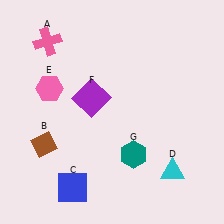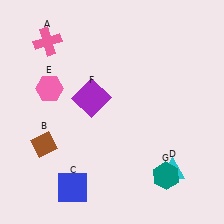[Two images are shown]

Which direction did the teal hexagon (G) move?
The teal hexagon (G) moved right.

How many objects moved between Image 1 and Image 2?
1 object moved between the two images.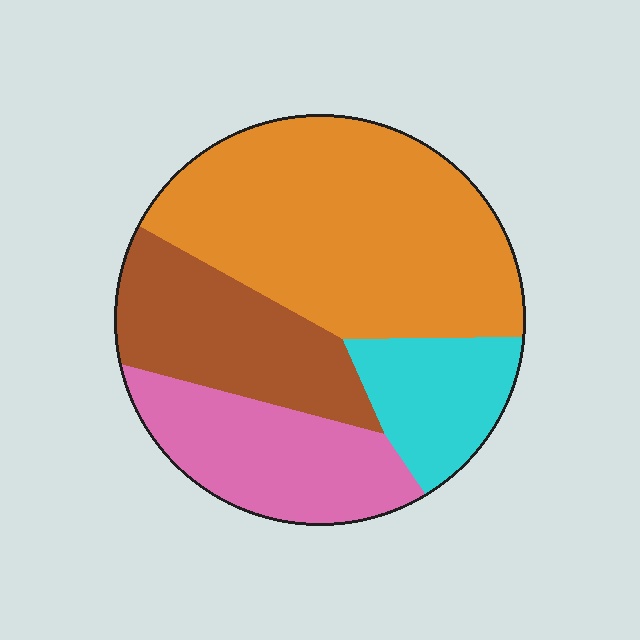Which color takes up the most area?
Orange, at roughly 45%.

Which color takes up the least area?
Cyan, at roughly 15%.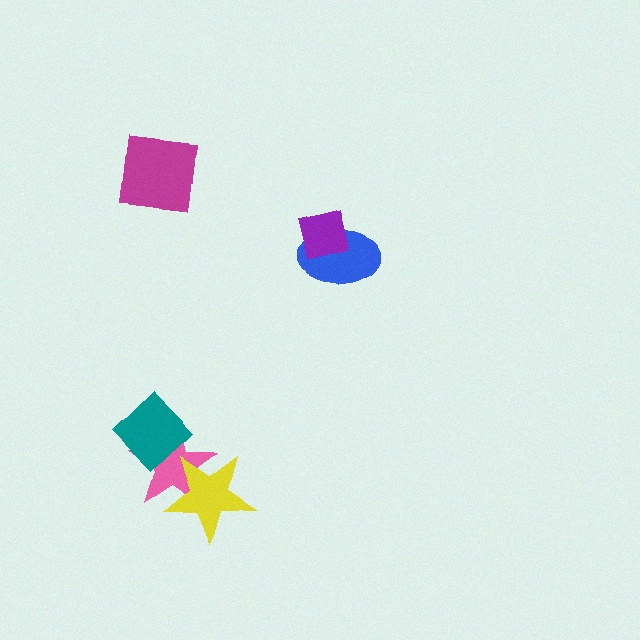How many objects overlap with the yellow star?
1 object overlaps with the yellow star.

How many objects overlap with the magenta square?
0 objects overlap with the magenta square.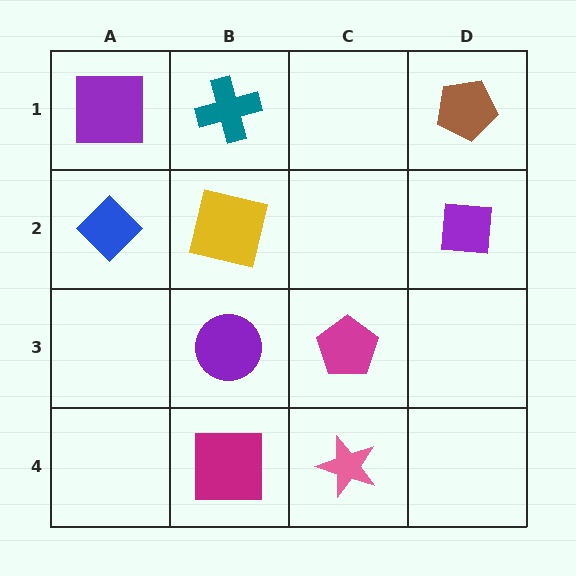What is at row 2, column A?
A blue diamond.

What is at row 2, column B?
A yellow square.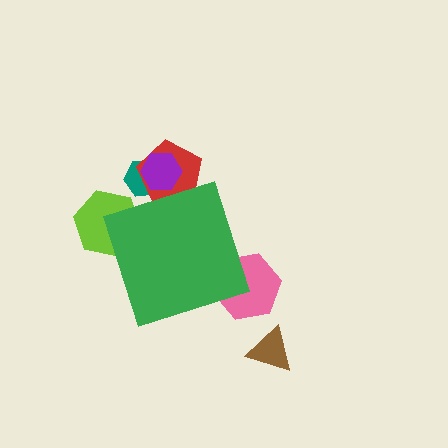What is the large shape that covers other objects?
A green diamond.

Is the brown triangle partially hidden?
No, the brown triangle is fully visible.